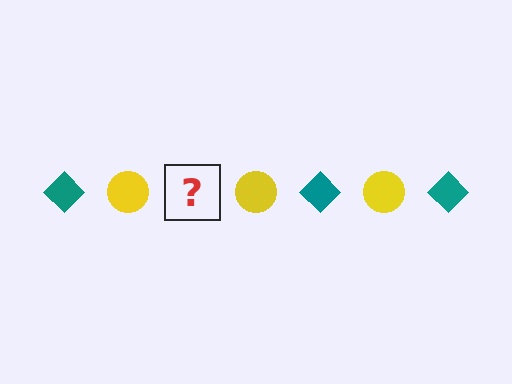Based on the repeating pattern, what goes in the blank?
The blank should be a teal diamond.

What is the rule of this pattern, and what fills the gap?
The rule is that the pattern alternates between teal diamond and yellow circle. The gap should be filled with a teal diamond.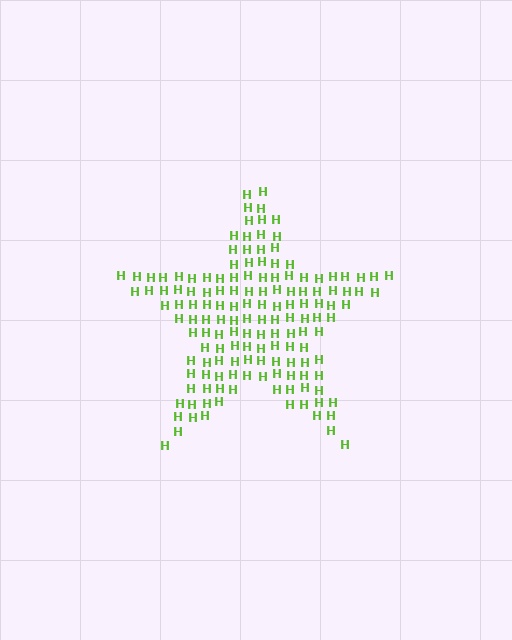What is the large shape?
The large shape is a star.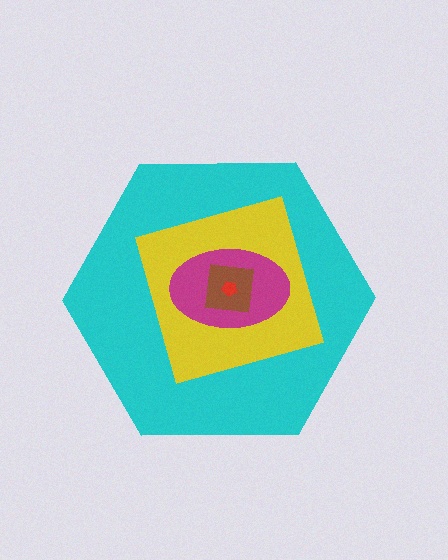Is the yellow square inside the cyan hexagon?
Yes.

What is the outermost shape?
The cyan hexagon.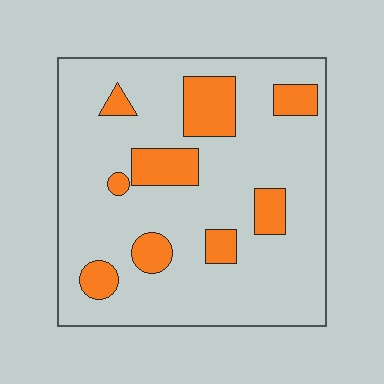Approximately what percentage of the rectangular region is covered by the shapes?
Approximately 20%.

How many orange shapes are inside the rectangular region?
9.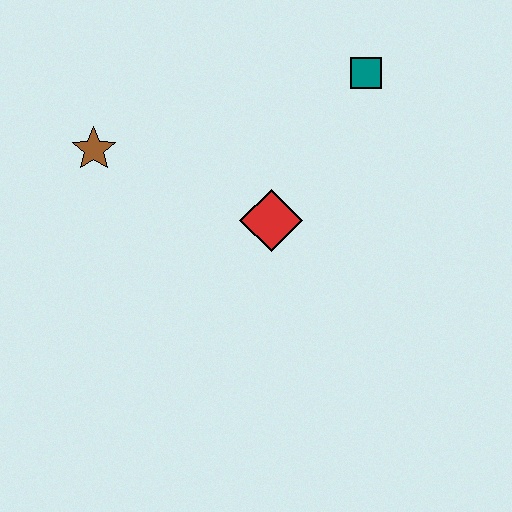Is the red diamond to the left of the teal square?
Yes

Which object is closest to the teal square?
The red diamond is closest to the teal square.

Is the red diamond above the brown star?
No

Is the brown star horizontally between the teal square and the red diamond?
No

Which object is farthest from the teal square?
The brown star is farthest from the teal square.